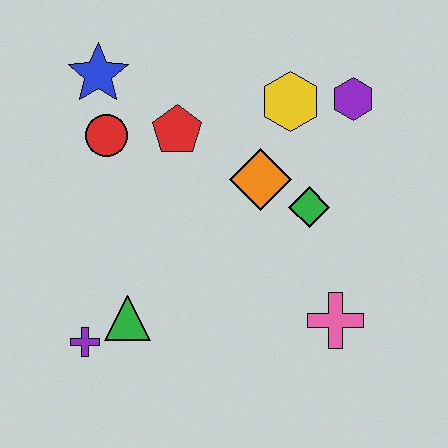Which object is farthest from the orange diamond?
The purple cross is farthest from the orange diamond.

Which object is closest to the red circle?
The blue star is closest to the red circle.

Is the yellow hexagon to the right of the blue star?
Yes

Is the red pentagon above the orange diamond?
Yes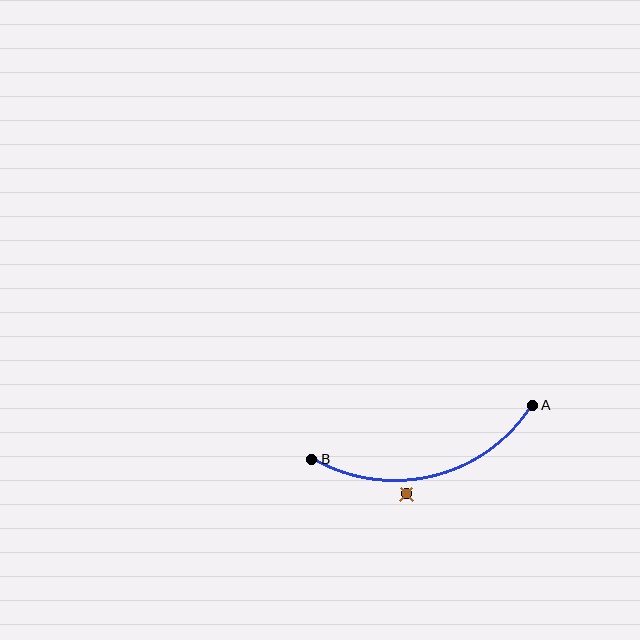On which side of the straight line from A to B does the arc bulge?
The arc bulges below the straight line connecting A and B.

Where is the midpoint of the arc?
The arc midpoint is the point on the curve farthest from the straight line joining A and B. It sits below that line.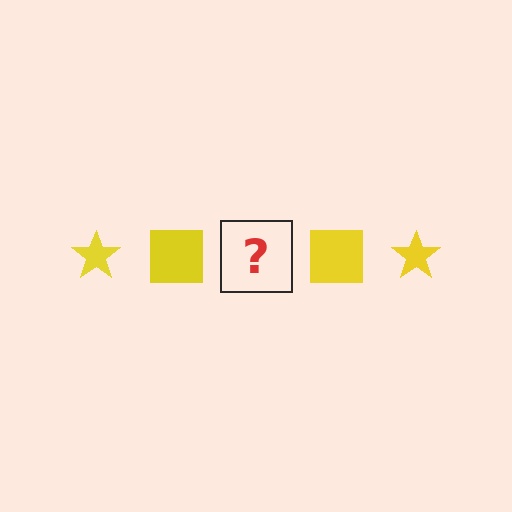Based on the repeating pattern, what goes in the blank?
The blank should be a yellow star.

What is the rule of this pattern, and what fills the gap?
The rule is that the pattern cycles through star, square shapes in yellow. The gap should be filled with a yellow star.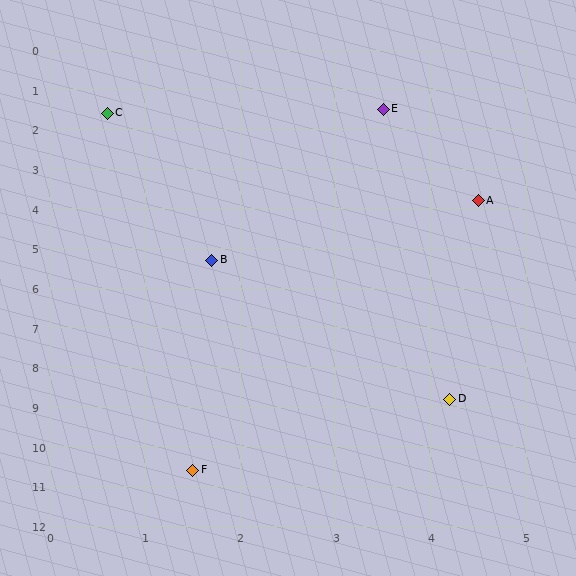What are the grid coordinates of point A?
Point A is at approximately (4.5, 3.8).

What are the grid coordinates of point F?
Point F is at approximately (1.5, 10.6).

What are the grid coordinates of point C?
Point C is at approximately (0.6, 1.6).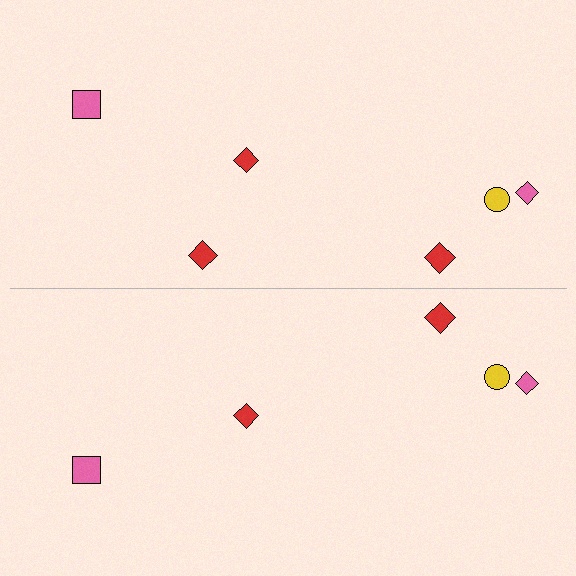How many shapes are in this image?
There are 11 shapes in this image.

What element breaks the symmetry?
A red diamond is missing from the bottom side.